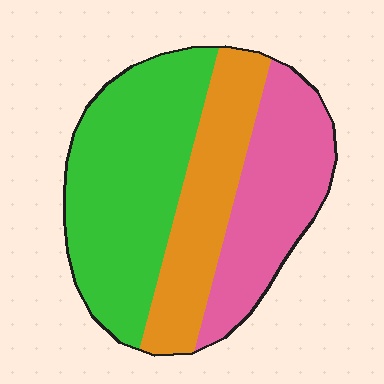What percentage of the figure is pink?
Pink takes up between a quarter and a half of the figure.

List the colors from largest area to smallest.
From largest to smallest: green, pink, orange.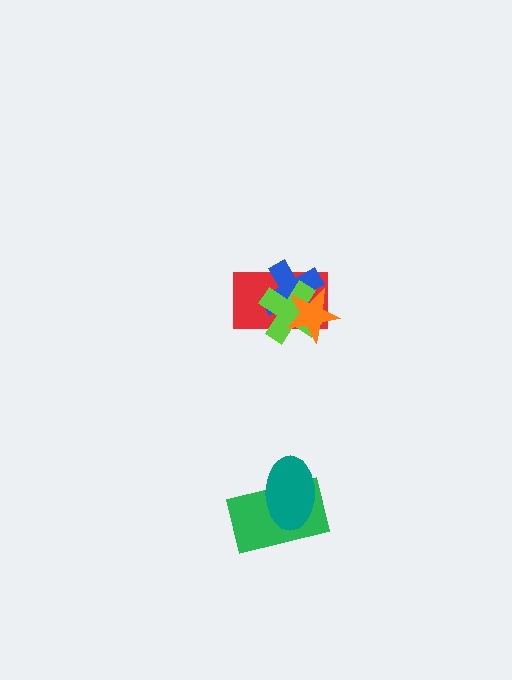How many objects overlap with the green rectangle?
1 object overlaps with the green rectangle.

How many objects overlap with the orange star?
3 objects overlap with the orange star.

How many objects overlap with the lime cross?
3 objects overlap with the lime cross.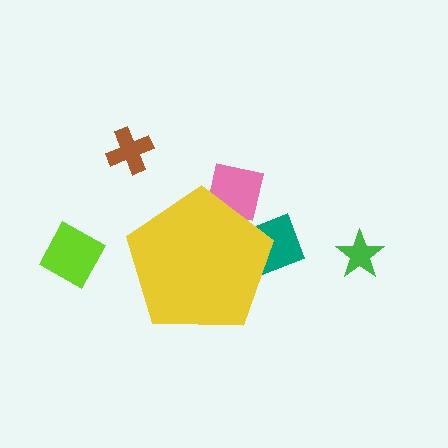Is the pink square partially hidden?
Yes, the pink square is partially hidden behind the yellow pentagon.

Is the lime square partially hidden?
No, the lime square is fully visible.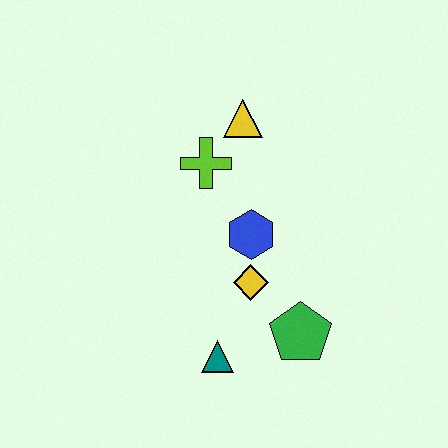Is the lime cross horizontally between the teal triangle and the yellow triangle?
No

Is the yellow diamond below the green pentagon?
No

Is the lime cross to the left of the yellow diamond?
Yes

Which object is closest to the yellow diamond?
The blue hexagon is closest to the yellow diamond.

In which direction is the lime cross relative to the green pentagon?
The lime cross is above the green pentagon.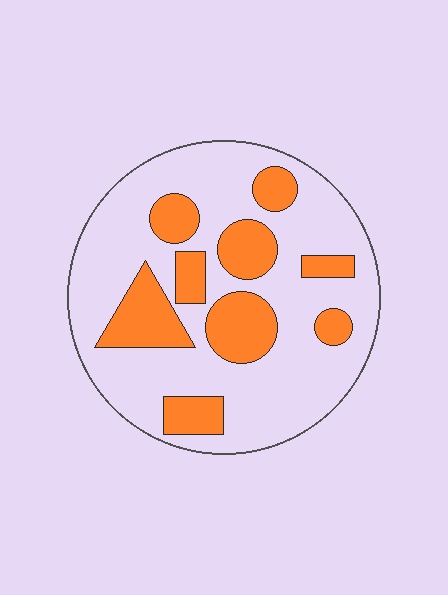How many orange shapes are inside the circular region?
9.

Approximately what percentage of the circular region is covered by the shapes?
Approximately 30%.